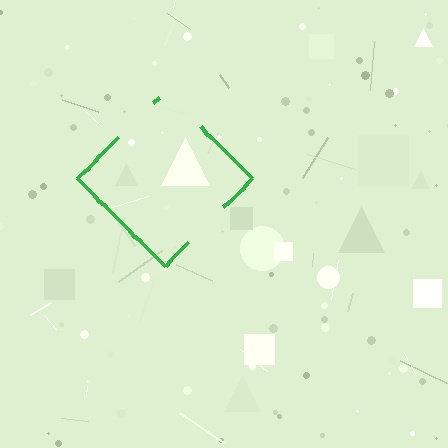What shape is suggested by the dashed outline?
The dashed outline suggests a diamond.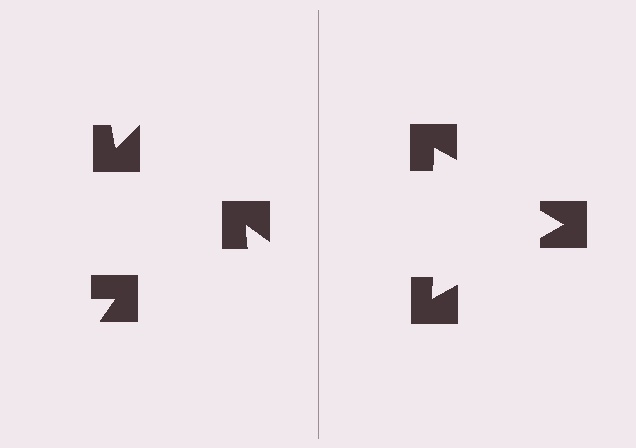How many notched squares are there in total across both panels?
6 — 3 on each side.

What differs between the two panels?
The notched squares are positioned identically on both sides; only the wedge orientations differ. On the right they align to a triangle; on the left they are misaligned.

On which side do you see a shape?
An illusory triangle appears on the right side. On the left side the wedge cuts are rotated, so no coherent shape forms.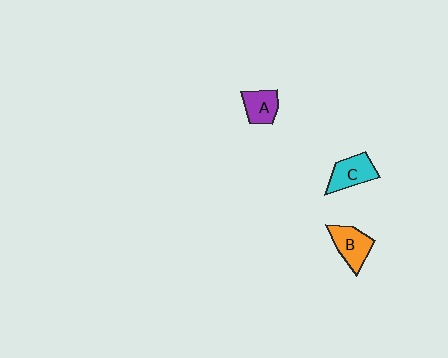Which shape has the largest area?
Shape B (orange).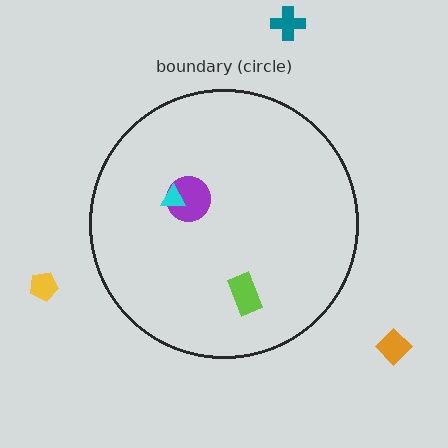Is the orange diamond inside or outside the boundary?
Outside.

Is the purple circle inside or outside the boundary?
Inside.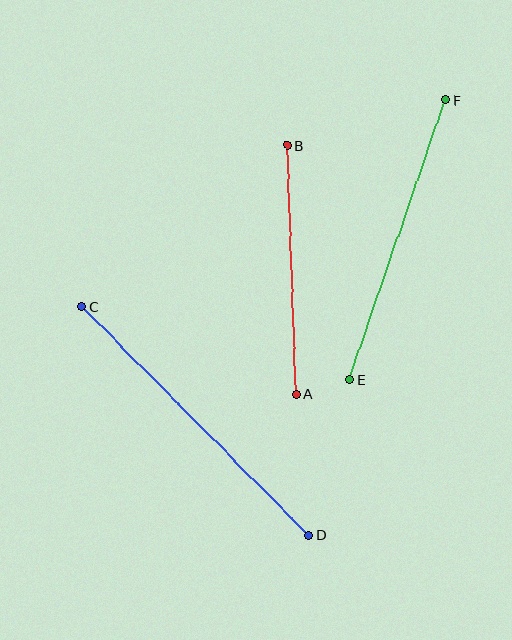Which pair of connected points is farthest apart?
Points C and D are farthest apart.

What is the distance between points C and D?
The distance is approximately 322 pixels.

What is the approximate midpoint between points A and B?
The midpoint is at approximately (292, 270) pixels.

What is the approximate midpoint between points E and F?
The midpoint is at approximately (398, 240) pixels.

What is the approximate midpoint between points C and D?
The midpoint is at approximately (195, 421) pixels.